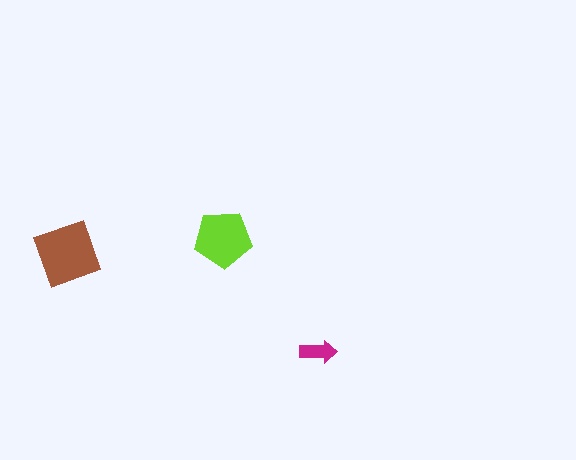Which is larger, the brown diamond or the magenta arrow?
The brown diamond.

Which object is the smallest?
The magenta arrow.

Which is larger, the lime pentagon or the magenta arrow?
The lime pentagon.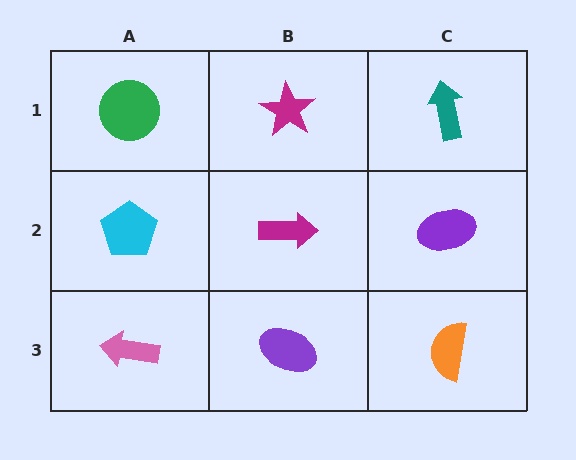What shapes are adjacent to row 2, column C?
A teal arrow (row 1, column C), an orange semicircle (row 3, column C), a magenta arrow (row 2, column B).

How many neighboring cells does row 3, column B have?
3.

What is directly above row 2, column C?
A teal arrow.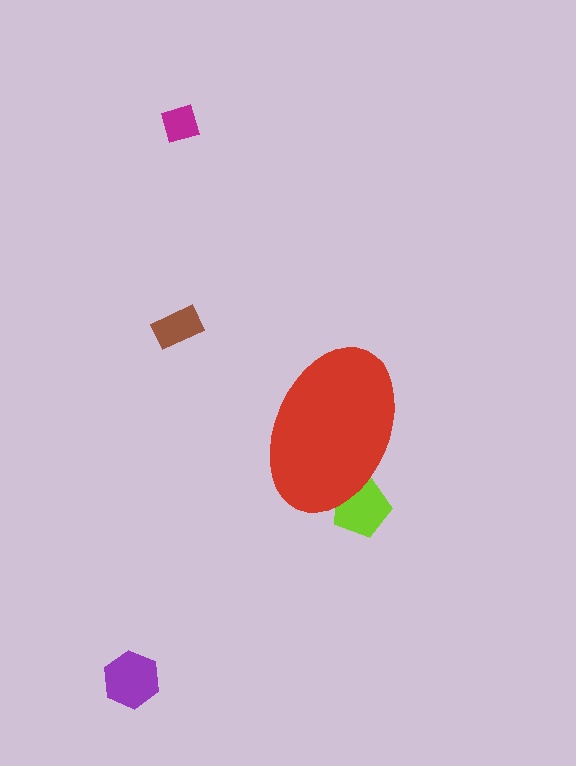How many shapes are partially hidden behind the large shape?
1 shape is partially hidden.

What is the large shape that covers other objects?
A red ellipse.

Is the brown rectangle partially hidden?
No, the brown rectangle is fully visible.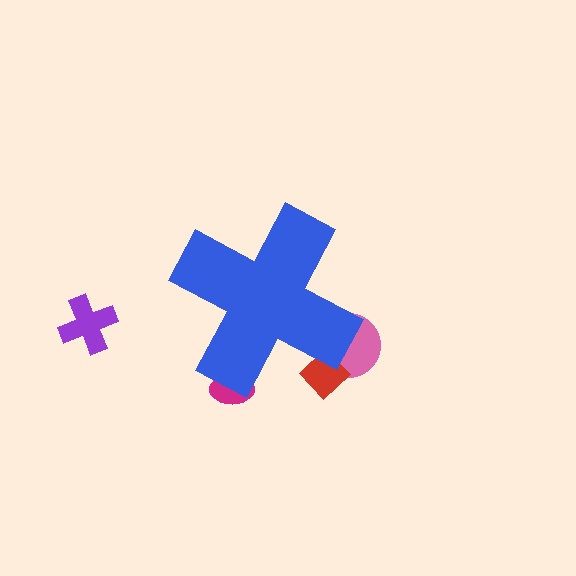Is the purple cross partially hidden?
No, the purple cross is fully visible.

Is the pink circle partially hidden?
Yes, the pink circle is partially hidden behind the blue cross.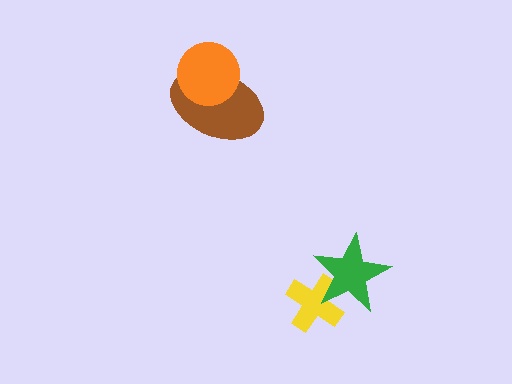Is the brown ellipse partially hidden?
Yes, it is partially covered by another shape.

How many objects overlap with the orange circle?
1 object overlaps with the orange circle.